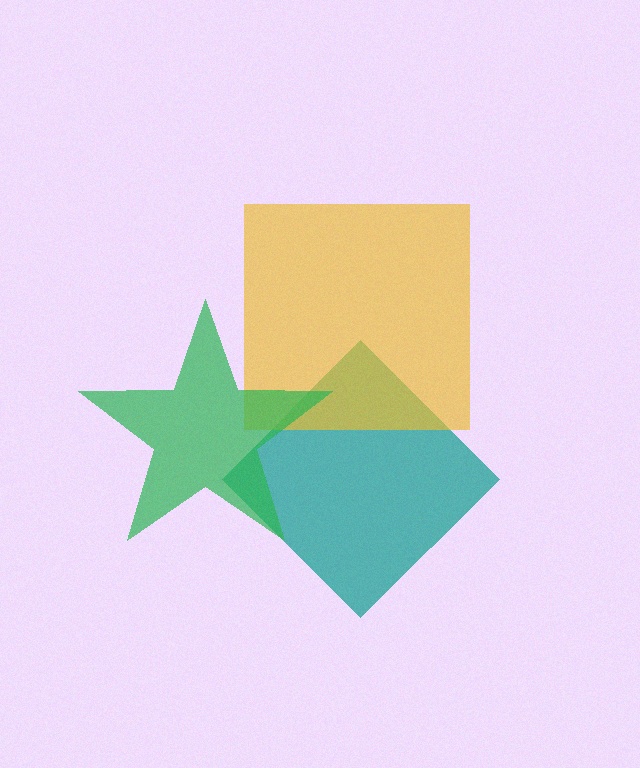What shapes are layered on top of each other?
The layered shapes are: a teal diamond, a yellow square, a green star.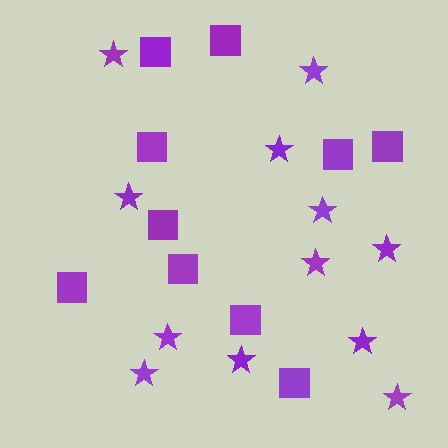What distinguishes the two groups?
There are 2 groups: one group of squares (10) and one group of stars (12).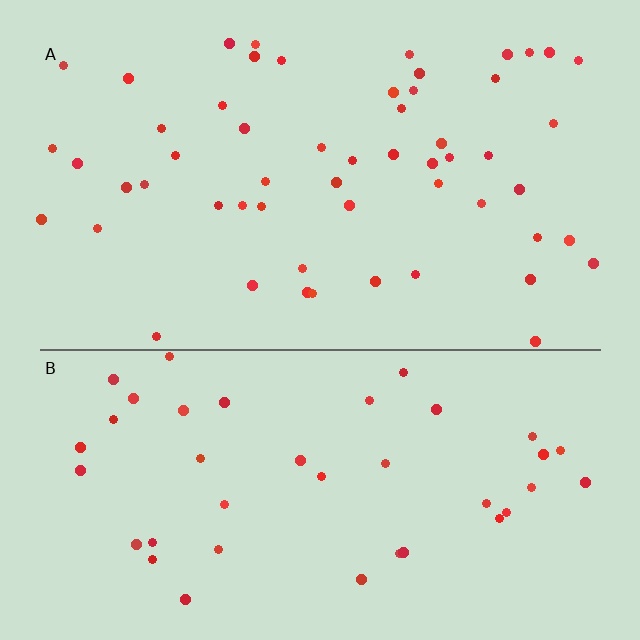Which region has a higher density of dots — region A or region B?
A (the top).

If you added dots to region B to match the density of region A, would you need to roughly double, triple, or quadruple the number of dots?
Approximately double.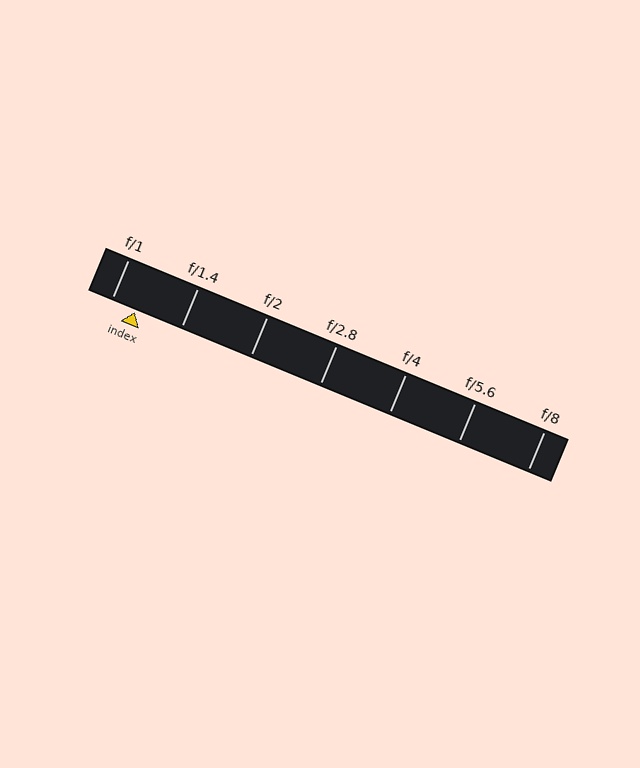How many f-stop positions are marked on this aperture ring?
There are 7 f-stop positions marked.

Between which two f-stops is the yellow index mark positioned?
The index mark is between f/1 and f/1.4.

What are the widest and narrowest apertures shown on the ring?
The widest aperture shown is f/1 and the narrowest is f/8.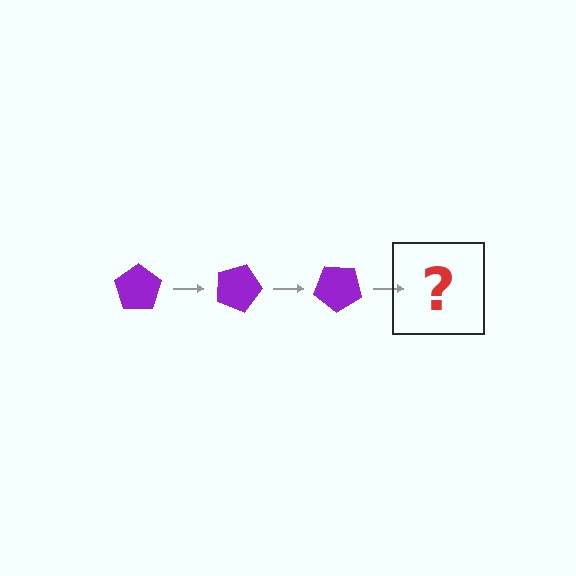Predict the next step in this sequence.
The next step is a purple pentagon rotated 60 degrees.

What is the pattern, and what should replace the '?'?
The pattern is that the pentagon rotates 20 degrees each step. The '?' should be a purple pentagon rotated 60 degrees.